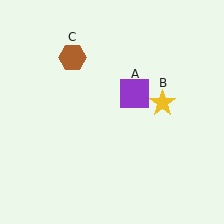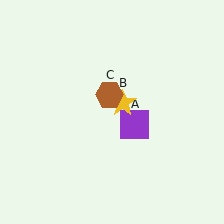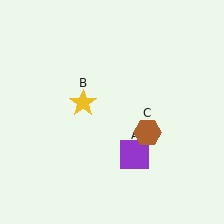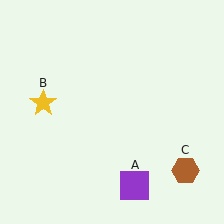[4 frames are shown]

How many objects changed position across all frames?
3 objects changed position: purple square (object A), yellow star (object B), brown hexagon (object C).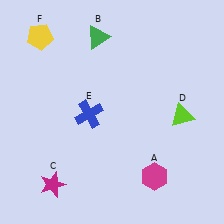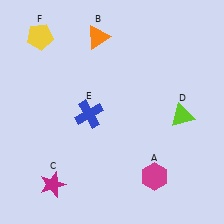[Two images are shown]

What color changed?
The triangle (B) changed from green in Image 1 to orange in Image 2.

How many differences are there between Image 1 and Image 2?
There is 1 difference between the two images.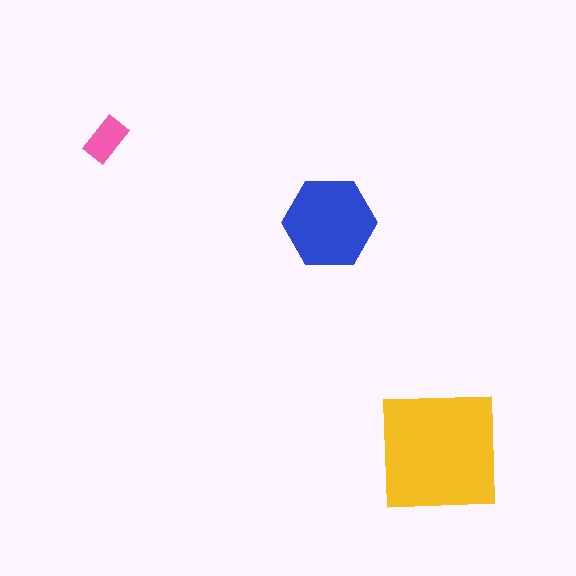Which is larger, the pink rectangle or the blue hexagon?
The blue hexagon.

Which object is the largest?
The yellow square.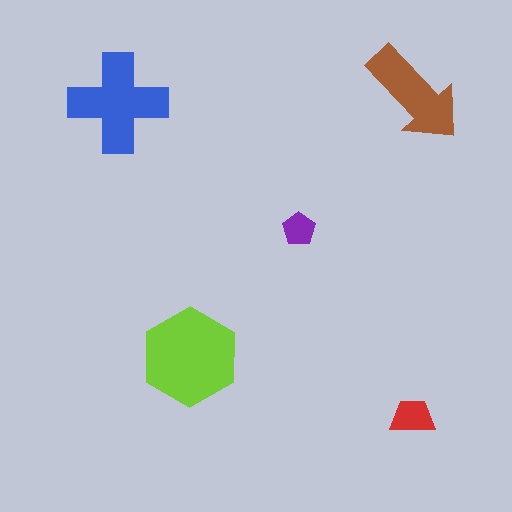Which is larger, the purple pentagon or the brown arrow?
The brown arrow.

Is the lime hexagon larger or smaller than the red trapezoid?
Larger.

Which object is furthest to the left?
The blue cross is leftmost.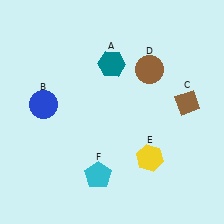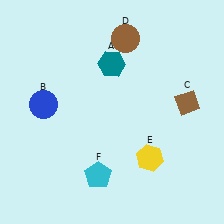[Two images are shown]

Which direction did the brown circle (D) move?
The brown circle (D) moved up.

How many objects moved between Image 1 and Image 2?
1 object moved between the two images.